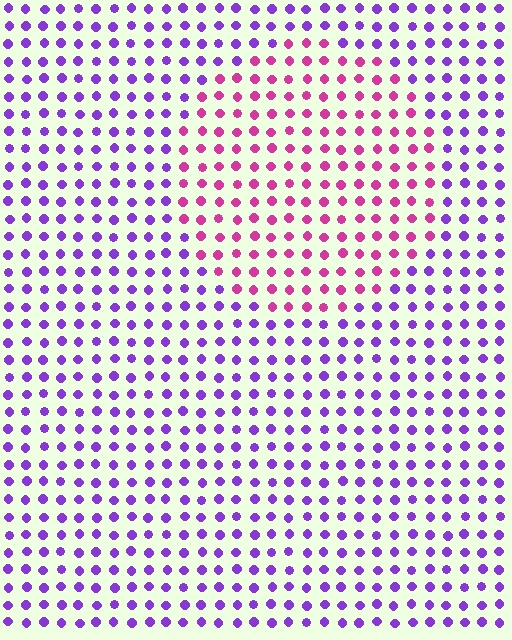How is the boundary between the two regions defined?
The boundary is defined purely by a slight shift in hue (about 50 degrees). Spacing, size, and orientation are identical on both sides.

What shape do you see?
I see a circle.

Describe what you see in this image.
The image is filled with small purple elements in a uniform arrangement. A circle-shaped region is visible where the elements are tinted to a slightly different hue, forming a subtle color boundary.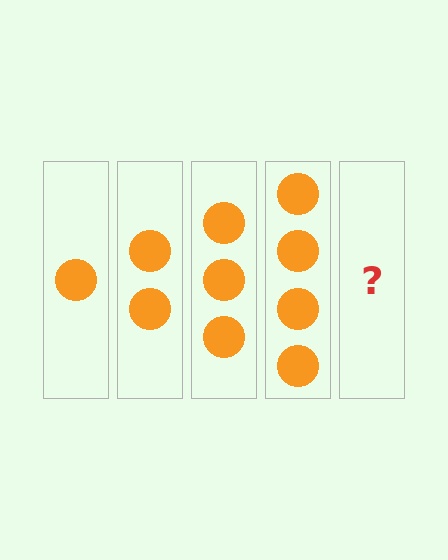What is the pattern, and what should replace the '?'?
The pattern is that each step adds one more circle. The '?' should be 5 circles.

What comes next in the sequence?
The next element should be 5 circles.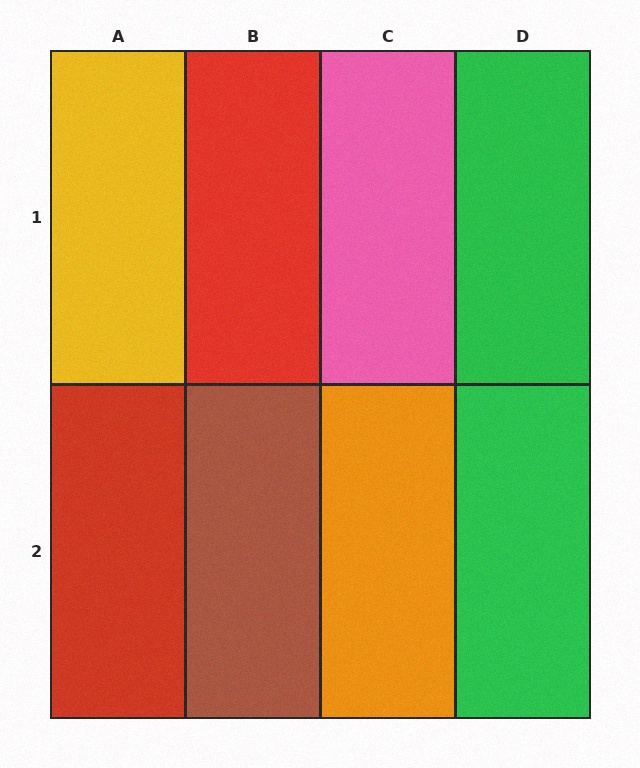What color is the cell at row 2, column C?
Orange.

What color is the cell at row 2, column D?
Green.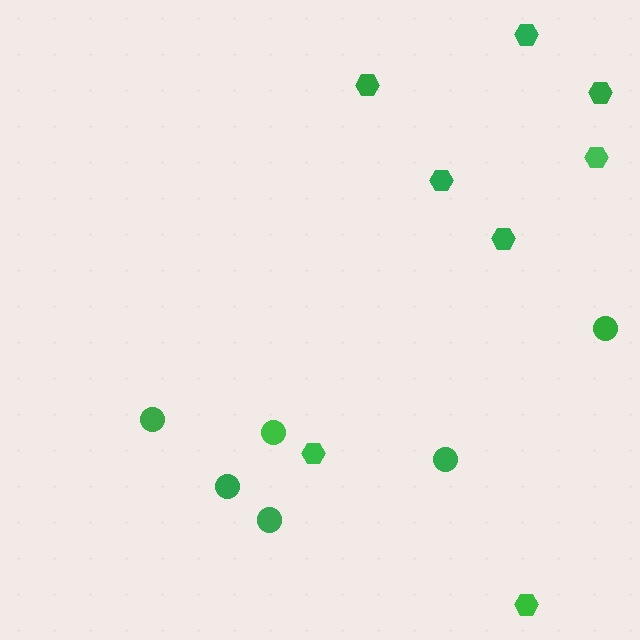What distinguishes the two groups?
There are 2 groups: one group of hexagons (8) and one group of circles (6).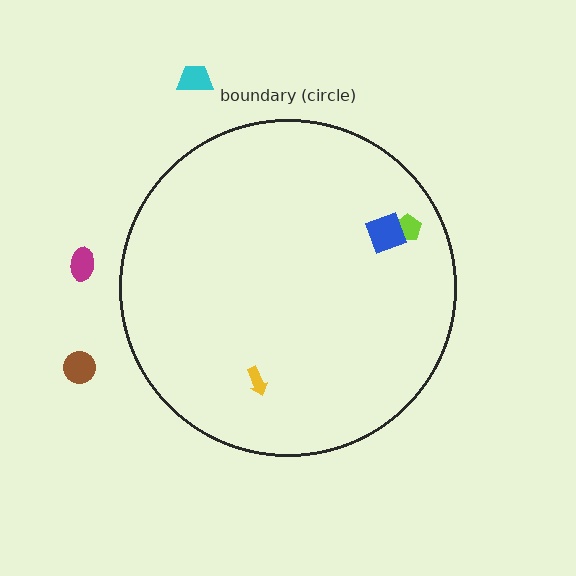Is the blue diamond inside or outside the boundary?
Inside.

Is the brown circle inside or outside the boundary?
Outside.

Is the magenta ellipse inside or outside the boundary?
Outside.